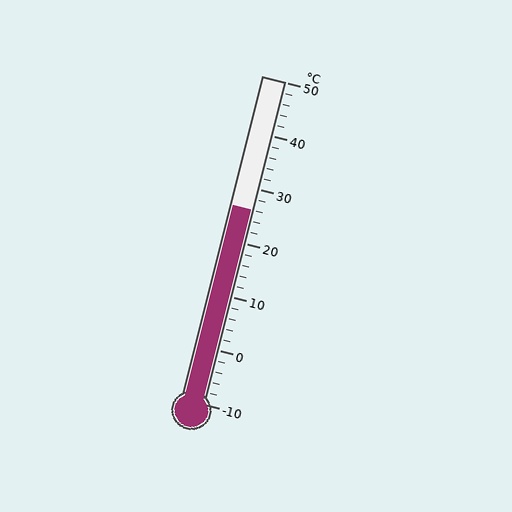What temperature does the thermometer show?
The thermometer shows approximately 26°C.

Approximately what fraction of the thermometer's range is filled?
The thermometer is filled to approximately 60% of its range.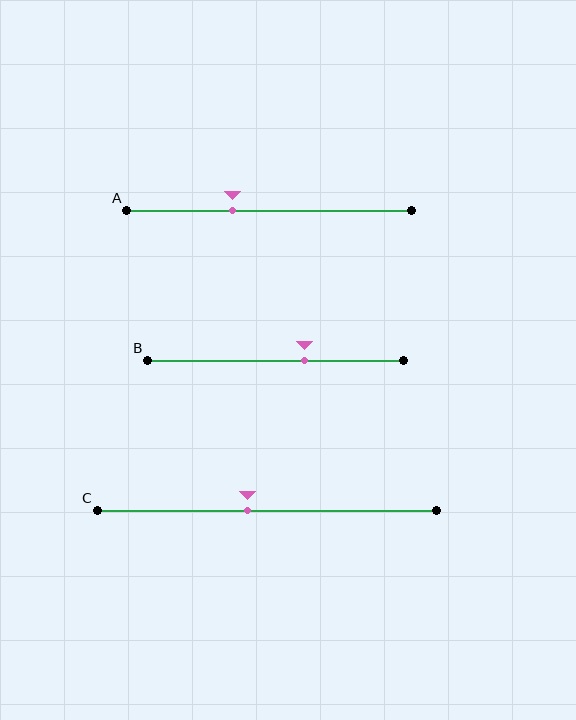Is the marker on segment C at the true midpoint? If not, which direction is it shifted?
No, the marker on segment C is shifted to the left by about 6% of the segment length.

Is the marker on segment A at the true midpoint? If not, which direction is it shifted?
No, the marker on segment A is shifted to the left by about 13% of the segment length.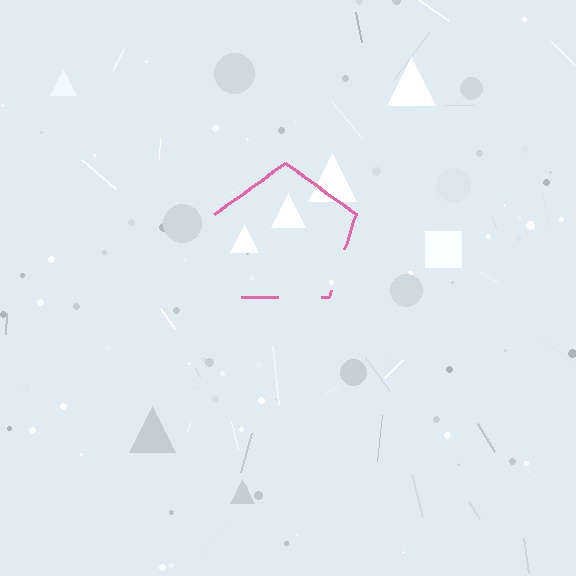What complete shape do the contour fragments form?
The contour fragments form a pentagon.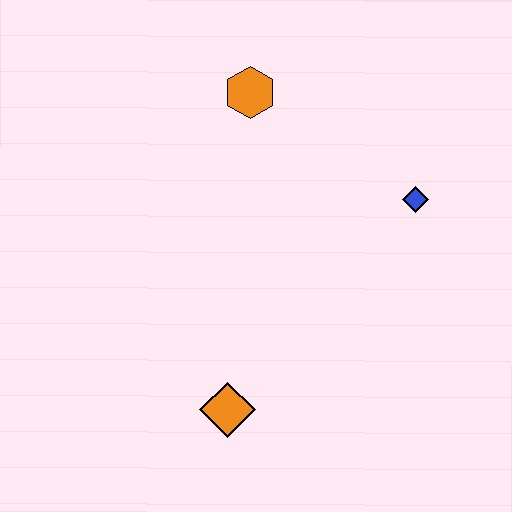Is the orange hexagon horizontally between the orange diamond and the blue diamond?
Yes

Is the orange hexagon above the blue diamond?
Yes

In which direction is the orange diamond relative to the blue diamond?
The orange diamond is below the blue diamond.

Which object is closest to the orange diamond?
The blue diamond is closest to the orange diamond.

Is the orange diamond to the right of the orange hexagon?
No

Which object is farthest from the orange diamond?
The orange hexagon is farthest from the orange diamond.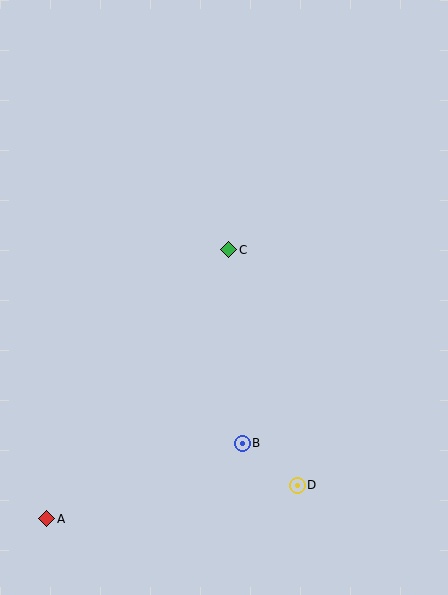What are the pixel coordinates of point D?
Point D is at (297, 485).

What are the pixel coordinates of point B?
Point B is at (242, 443).